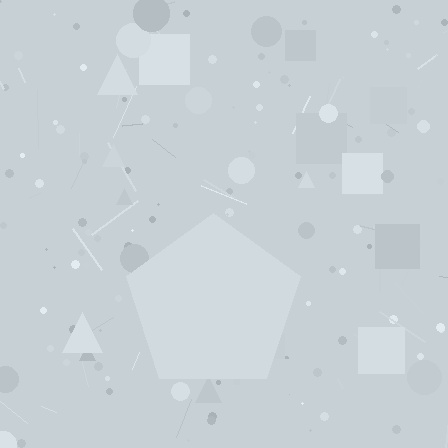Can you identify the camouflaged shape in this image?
The camouflaged shape is a pentagon.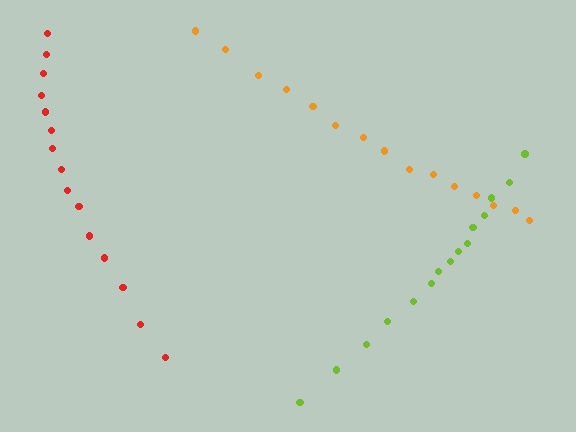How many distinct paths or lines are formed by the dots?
There are 3 distinct paths.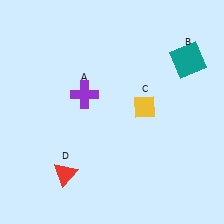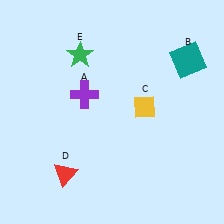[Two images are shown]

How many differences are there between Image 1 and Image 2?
There is 1 difference between the two images.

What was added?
A green star (E) was added in Image 2.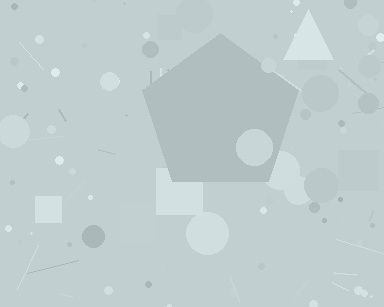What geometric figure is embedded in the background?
A pentagon is embedded in the background.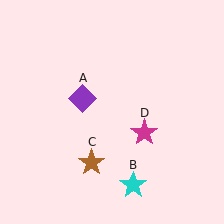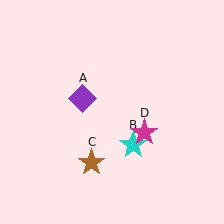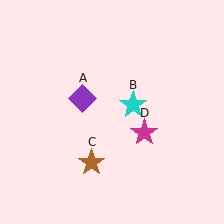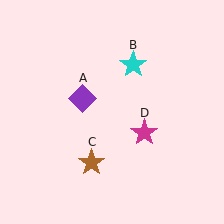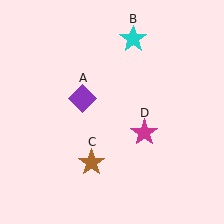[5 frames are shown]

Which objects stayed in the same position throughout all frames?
Purple diamond (object A) and brown star (object C) and magenta star (object D) remained stationary.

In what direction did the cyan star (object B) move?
The cyan star (object B) moved up.